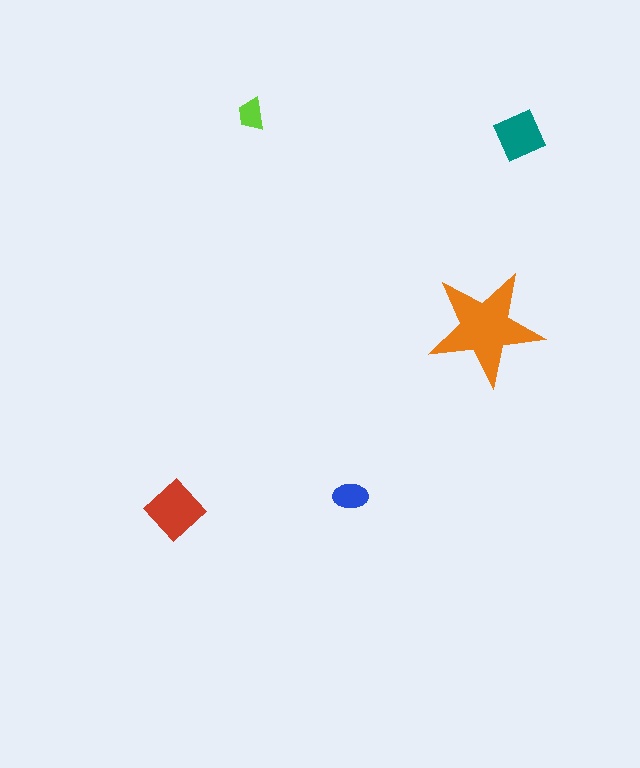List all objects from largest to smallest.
The orange star, the red diamond, the teal diamond, the blue ellipse, the lime trapezoid.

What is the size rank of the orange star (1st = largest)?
1st.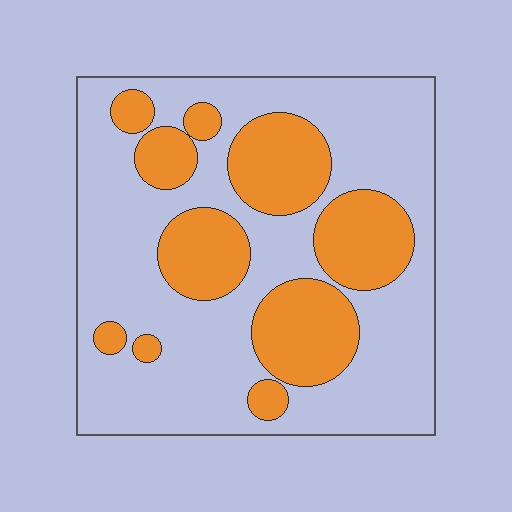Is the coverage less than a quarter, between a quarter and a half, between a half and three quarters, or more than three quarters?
Between a quarter and a half.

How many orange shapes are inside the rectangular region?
10.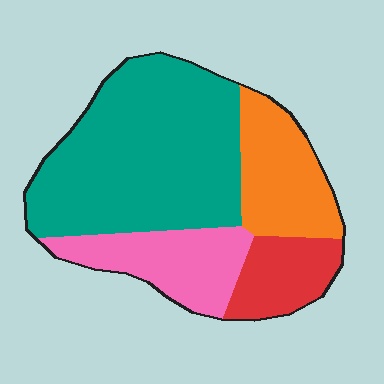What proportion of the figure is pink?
Pink covers around 20% of the figure.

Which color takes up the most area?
Teal, at roughly 50%.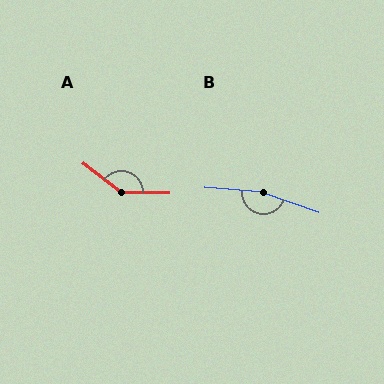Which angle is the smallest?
A, at approximately 144 degrees.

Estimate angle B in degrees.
Approximately 165 degrees.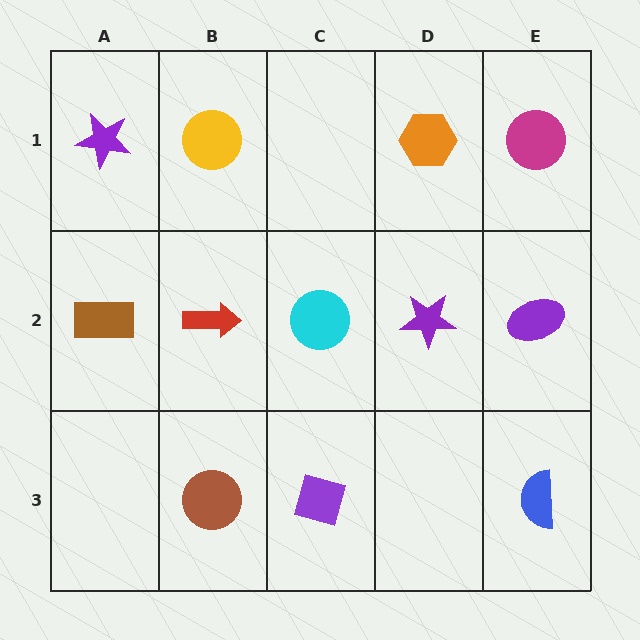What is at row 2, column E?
A purple ellipse.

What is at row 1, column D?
An orange hexagon.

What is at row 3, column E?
A blue semicircle.